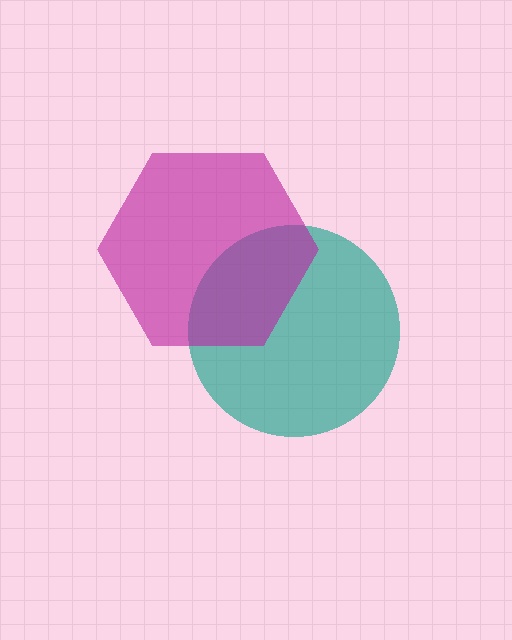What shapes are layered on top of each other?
The layered shapes are: a teal circle, a magenta hexagon.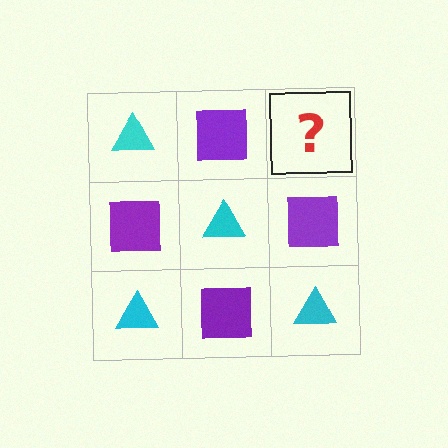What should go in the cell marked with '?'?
The missing cell should contain a cyan triangle.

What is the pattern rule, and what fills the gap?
The rule is that it alternates cyan triangle and purple square in a checkerboard pattern. The gap should be filled with a cyan triangle.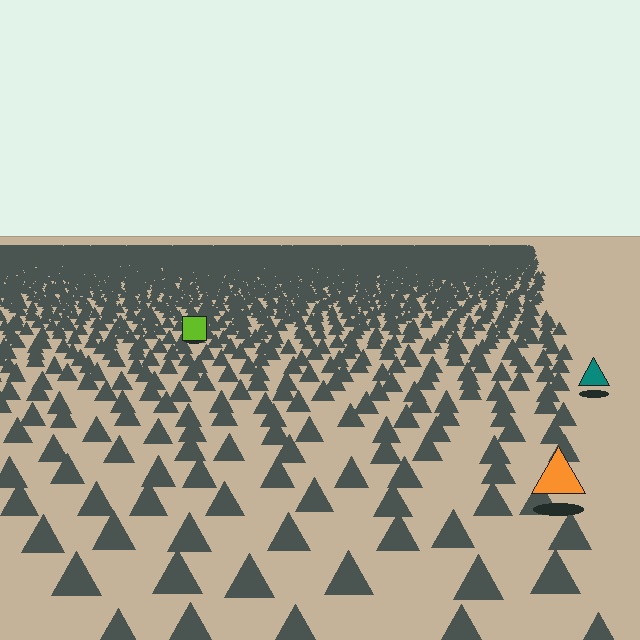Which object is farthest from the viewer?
The lime square is farthest from the viewer. It appears smaller and the ground texture around it is denser.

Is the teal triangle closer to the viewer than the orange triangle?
No. The orange triangle is closer — you can tell from the texture gradient: the ground texture is coarser near it.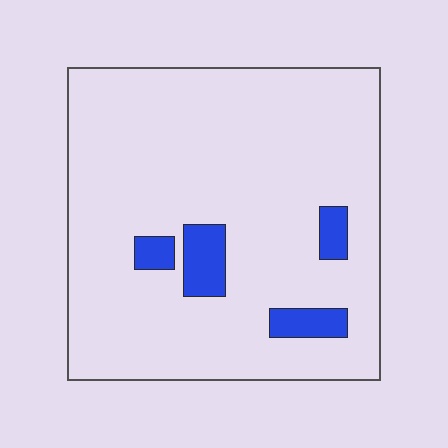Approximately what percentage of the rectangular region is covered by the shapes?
Approximately 10%.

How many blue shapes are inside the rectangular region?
4.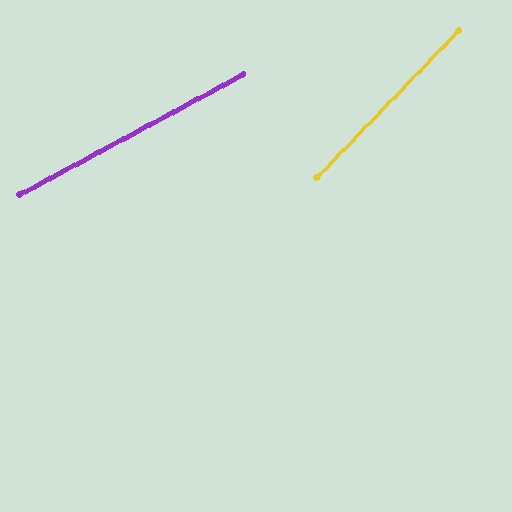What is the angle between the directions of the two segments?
Approximately 18 degrees.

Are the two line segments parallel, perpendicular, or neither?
Neither parallel nor perpendicular — they differ by about 18°.